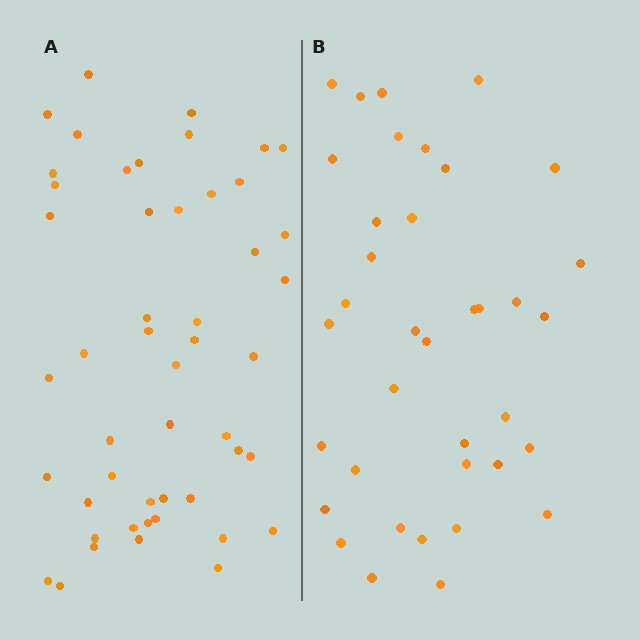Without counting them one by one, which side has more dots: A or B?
Region A (the left region) has more dots.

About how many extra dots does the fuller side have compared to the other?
Region A has roughly 12 or so more dots than region B.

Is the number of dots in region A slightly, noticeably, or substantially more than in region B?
Region A has noticeably more, but not dramatically so. The ratio is roughly 1.3 to 1.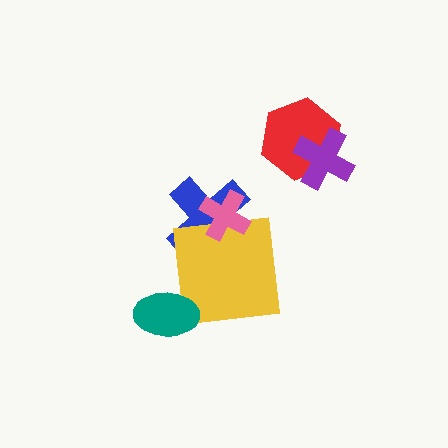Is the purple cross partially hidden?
No, no other shape covers it.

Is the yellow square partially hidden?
Yes, it is partially covered by another shape.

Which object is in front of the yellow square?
The pink cross is in front of the yellow square.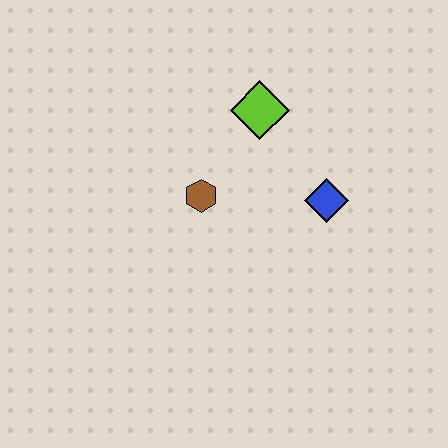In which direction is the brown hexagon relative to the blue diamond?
The brown hexagon is to the left of the blue diamond.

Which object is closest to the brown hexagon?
The lime diamond is closest to the brown hexagon.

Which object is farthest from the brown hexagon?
The blue diamond is farthest from the brown hexagon.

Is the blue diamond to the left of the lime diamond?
No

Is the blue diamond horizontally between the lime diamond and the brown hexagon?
No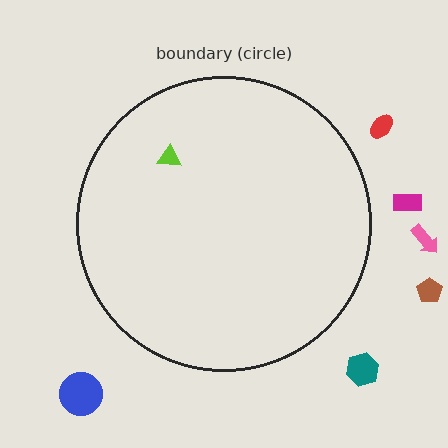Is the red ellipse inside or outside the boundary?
Outside.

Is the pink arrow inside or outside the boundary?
Outside.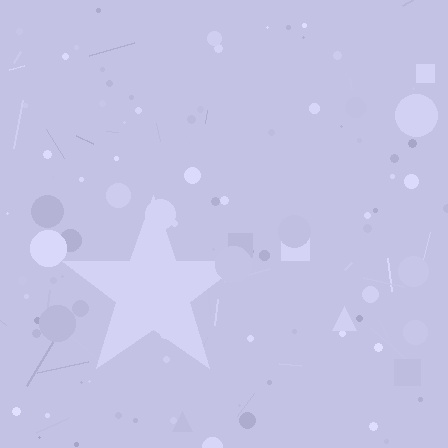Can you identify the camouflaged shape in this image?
The camouflaged shape is a star.